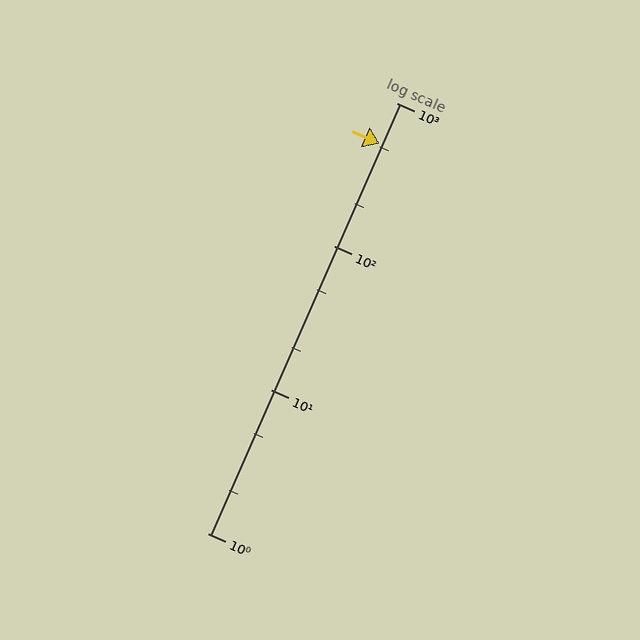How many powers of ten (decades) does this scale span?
The scale spans 3 decades, from 1 to 1000.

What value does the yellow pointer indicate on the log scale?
The pointer indicates approximately 520.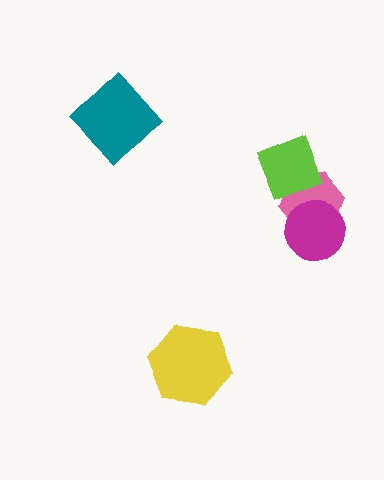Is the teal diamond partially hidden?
No, no other shape covers it.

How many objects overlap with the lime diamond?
1 object overlaps with the lime diamond.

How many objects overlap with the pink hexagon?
2 objects overlap with the pink hexagon.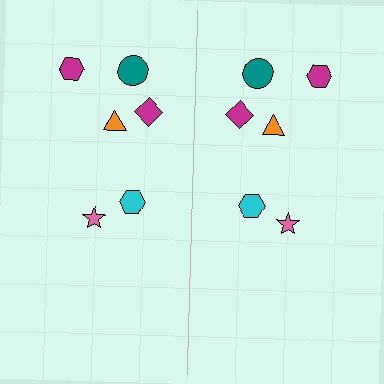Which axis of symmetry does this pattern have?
The pattern has a vertical axis of symmetry running through the center of the image.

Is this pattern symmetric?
Yes, this pattern has bilateral (reflection) symmetry.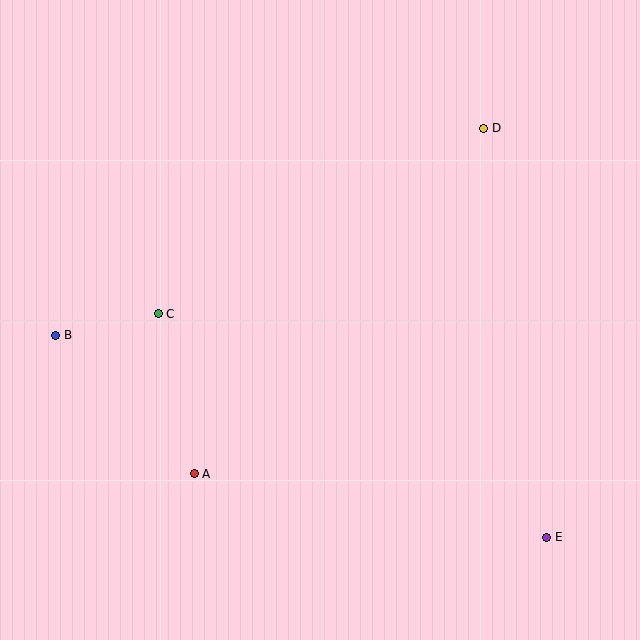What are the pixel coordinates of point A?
Point A is at (194, 474).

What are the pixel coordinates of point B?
Point B is at (56, 335).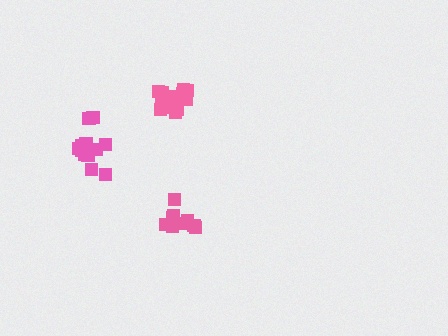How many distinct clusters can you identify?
There are 3 distinct clusters.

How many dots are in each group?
Group 1: 15 dots, Group 2: 9 dots, Group 3: 12 dots (36 total).